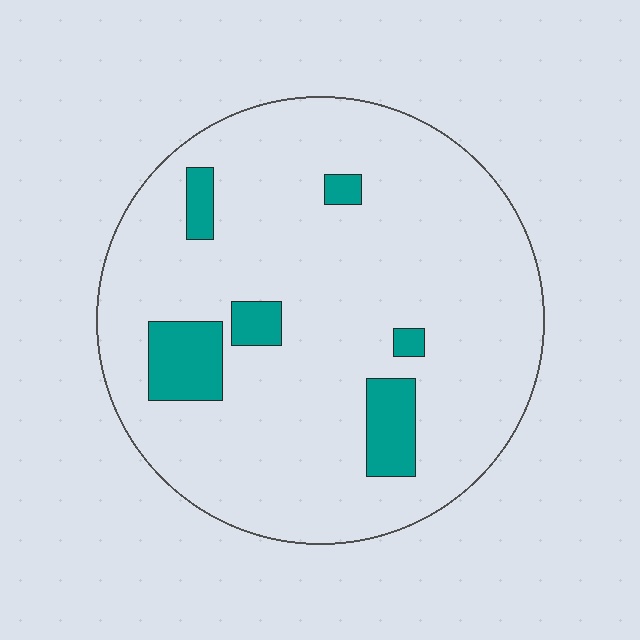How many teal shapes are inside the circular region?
6.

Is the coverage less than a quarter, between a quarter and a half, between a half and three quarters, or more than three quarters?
Less than a quarter.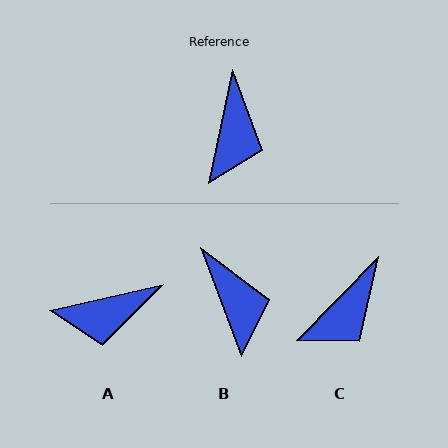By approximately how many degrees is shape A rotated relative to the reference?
Approximately 65 degrees clockwise.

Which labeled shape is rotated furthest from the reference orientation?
A, about 65 degrees away.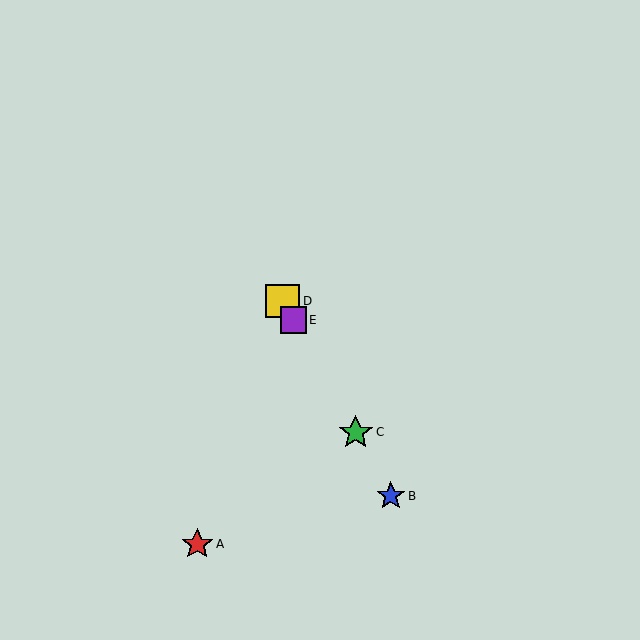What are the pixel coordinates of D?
Object D is at (283, 301).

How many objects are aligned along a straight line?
4 objects (B, C, D, E) are aligned along a straight line.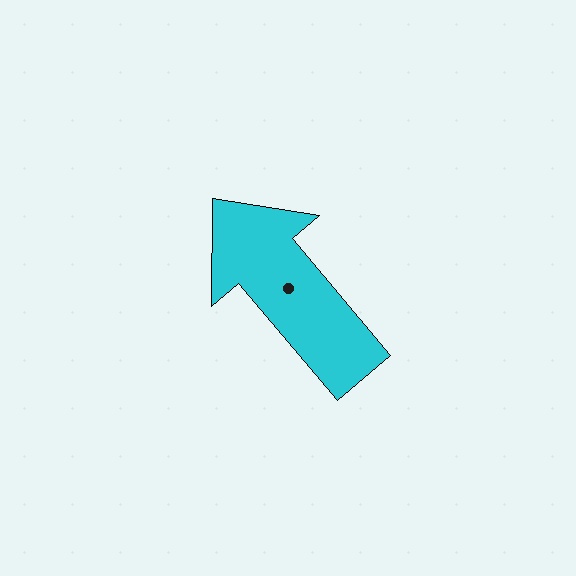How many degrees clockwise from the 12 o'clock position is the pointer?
Approximately 320 degrees.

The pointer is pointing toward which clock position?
Roughly 11 o'clock.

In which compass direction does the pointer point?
Northwest.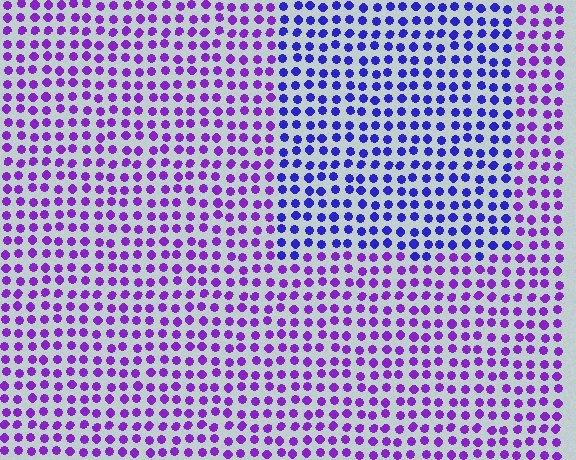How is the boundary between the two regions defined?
The boundary is defined purely by a slight shift in hue (about 35 degrees). Spacing, size, and orientation are identical on both sides.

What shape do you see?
I see a rectangle.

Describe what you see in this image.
The image is filled with small purple elements in a uniform arrangement. A rectangle-shaped region is visible where the elements are tinted to a slightly different hue, forming a subtle color boundary.